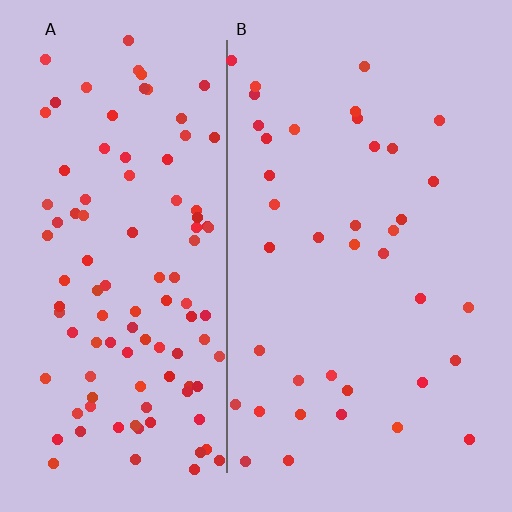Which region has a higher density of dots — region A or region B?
A (the left).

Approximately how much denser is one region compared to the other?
Approximately 2.8× — region A over region B.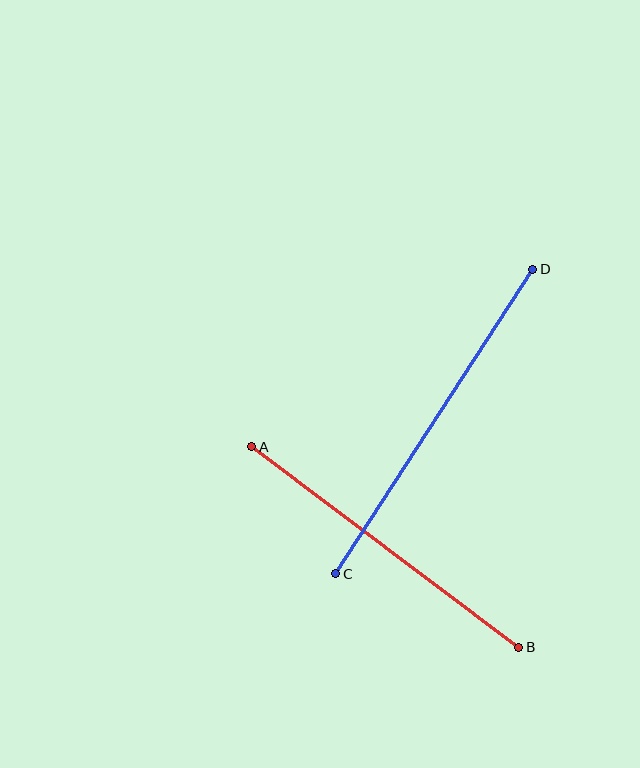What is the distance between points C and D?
The distance is approximately 362 pixels.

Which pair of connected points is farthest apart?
Points C and D are farthest apart.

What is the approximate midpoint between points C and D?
The midpoint is at approximately (434, 421) pixels.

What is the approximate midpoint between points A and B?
The midpoint is at approximately (385, 547) pixels.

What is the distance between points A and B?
The distance is approximately 334 pixels.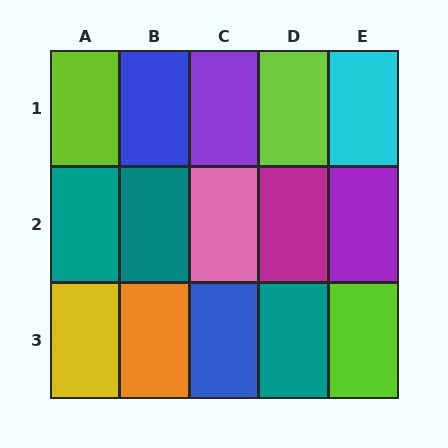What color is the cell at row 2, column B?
Teal.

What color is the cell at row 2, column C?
Pink.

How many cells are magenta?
1 cell is magenta.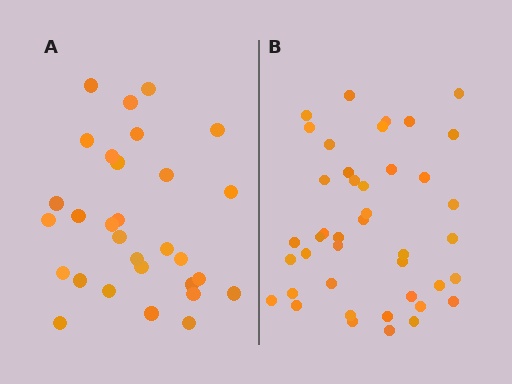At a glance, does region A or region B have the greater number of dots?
Region B (the right region) has more dots.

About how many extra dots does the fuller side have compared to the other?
Region B has roughly 12 or so more dots than region A.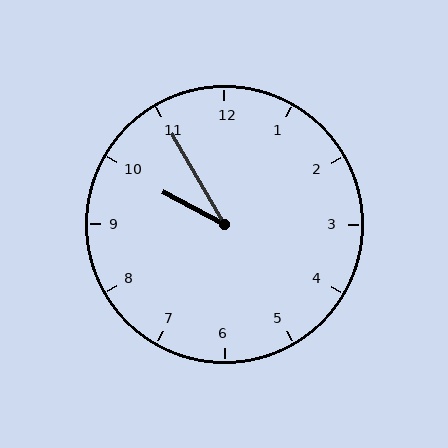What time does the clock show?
9:55.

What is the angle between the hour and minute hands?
Approximately 32 degrees.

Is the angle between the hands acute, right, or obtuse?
It is acute.